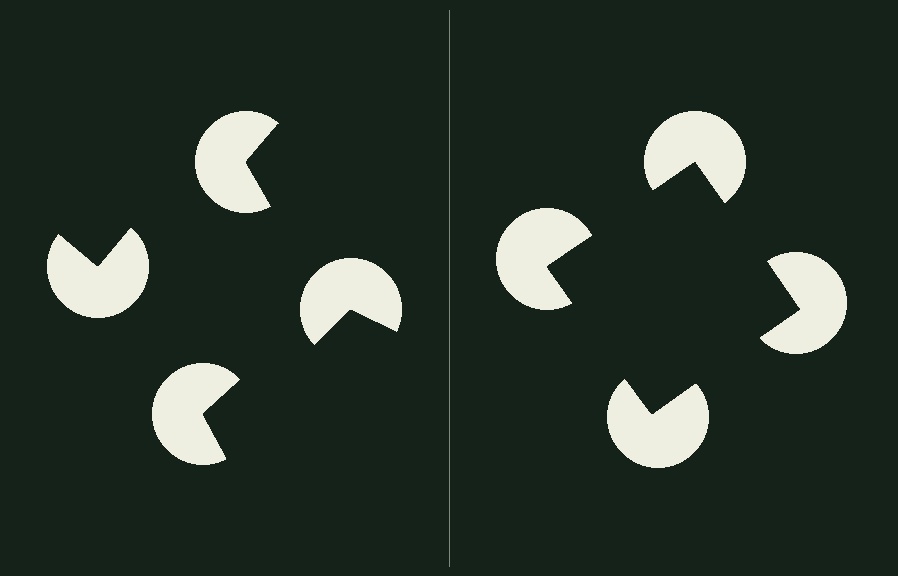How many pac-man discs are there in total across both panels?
8 — 4 on each side.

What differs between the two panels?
The pac-man discs are positioned identically on both sides; only the wedge orientations differ. On the right they align to a square; on the left they are misaligned.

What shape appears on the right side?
An illusory square.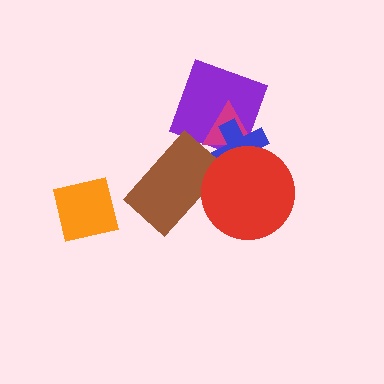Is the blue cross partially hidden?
Yes, it is partially covered by another shape.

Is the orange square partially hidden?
No, no other shape covers it.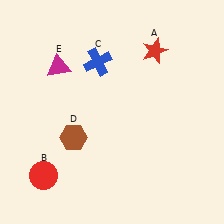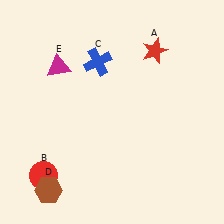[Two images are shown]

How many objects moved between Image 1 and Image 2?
1 object moved between the two images.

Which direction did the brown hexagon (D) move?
The brown hexagon (D) moved down.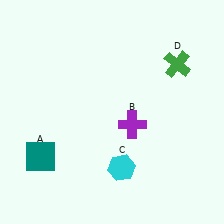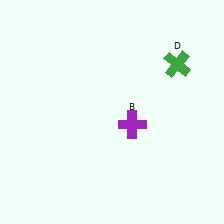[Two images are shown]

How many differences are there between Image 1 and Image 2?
There are 2 differences between the two images.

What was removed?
The cyan hexagon (C), the teal square (A) were removed in Image 2.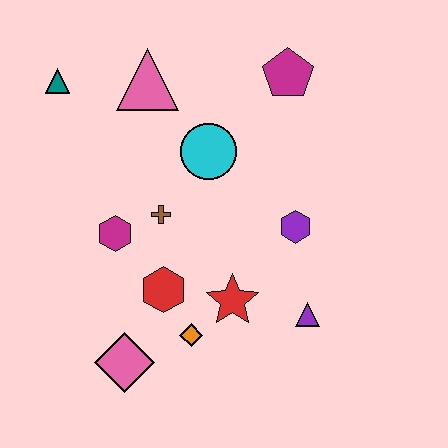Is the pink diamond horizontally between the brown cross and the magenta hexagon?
Yes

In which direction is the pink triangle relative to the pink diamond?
The pink triangle is above the pink diamond.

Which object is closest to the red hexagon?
The orange diamond is closest to the red hexagon.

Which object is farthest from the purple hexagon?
The teal triangle is farthest from the purple hexagon.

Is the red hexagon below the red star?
No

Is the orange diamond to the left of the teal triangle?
No